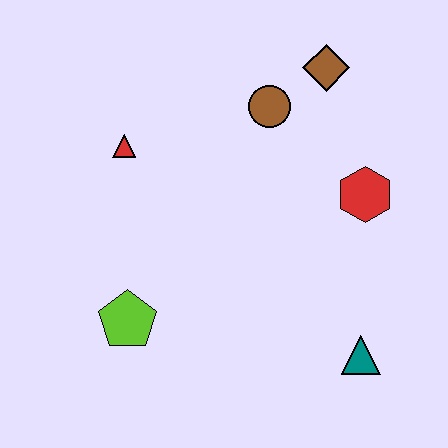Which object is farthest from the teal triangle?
The red triangle is farthest from the teal triangle.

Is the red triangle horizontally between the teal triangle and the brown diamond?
No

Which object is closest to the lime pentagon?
The red triangle is closest to the lime pentagon.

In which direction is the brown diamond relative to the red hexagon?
The brown diamond is above the red hexagon.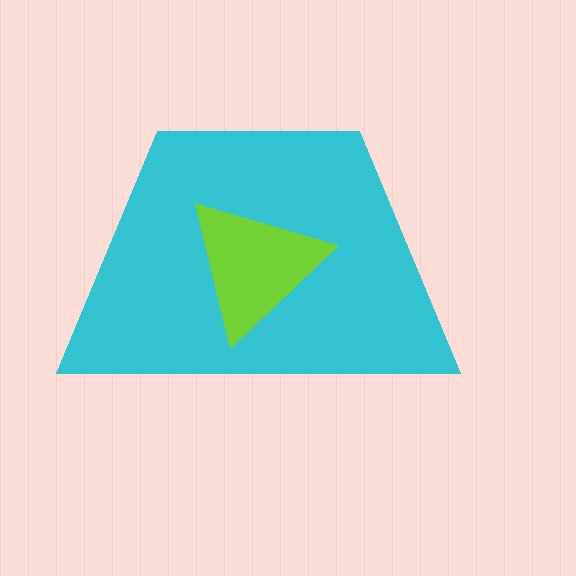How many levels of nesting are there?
2.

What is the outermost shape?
The cyan trapezoid.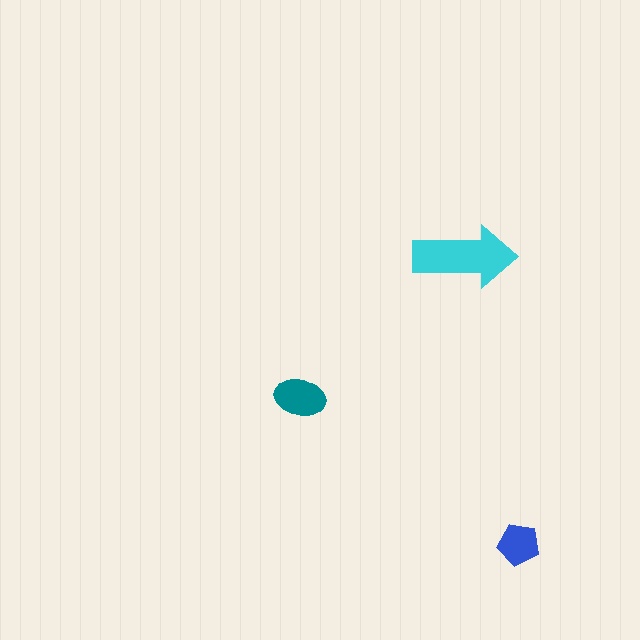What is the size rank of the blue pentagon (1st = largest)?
3rd.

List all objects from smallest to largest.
The blue pentagon, the teal ellipse, the cyan arrow.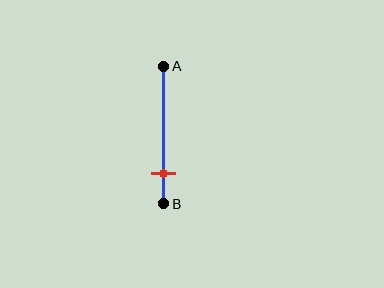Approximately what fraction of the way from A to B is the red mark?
The red mark is approximately 80% of the way from A to B.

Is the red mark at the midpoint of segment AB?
No, the mark is at about 80% from A, not at the 50% midpoint.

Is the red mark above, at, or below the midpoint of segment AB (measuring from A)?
The red mark is below the midpoint of segment AB.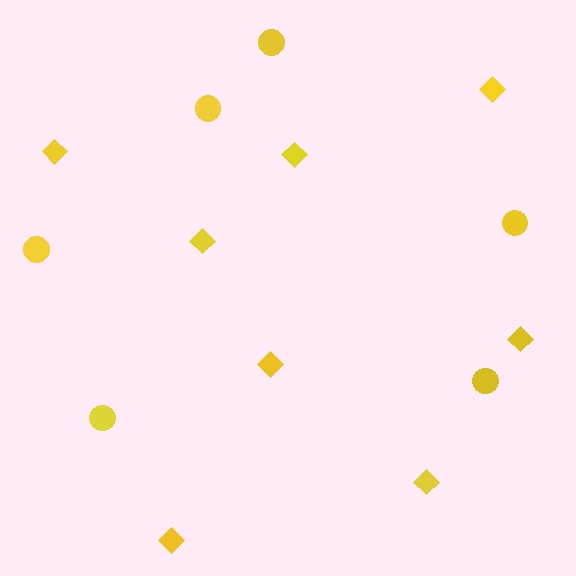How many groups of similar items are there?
There are 2 groups: one group of diamonds (8) and one group of circles (6).